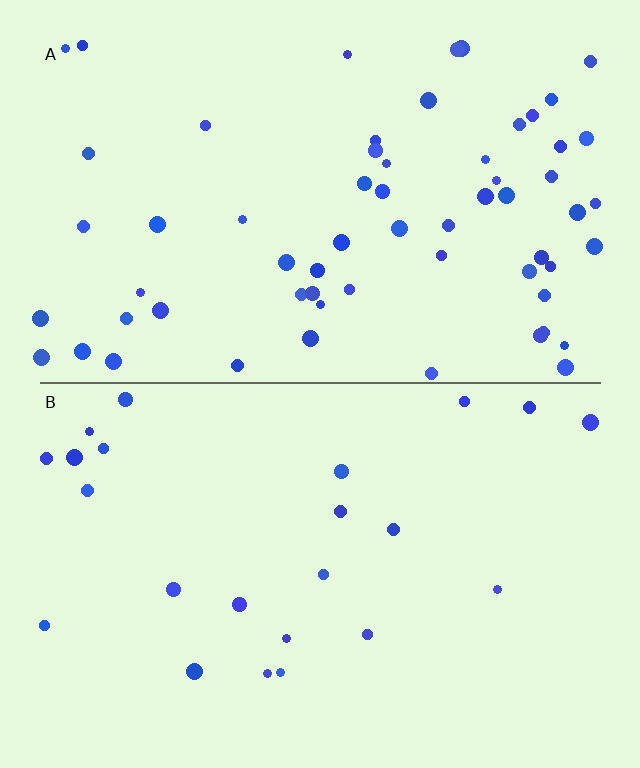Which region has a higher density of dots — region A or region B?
A (the top).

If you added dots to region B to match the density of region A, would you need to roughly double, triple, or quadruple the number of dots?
Approximately triple.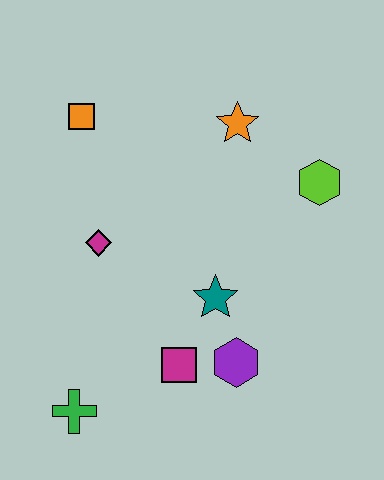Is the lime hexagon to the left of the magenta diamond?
No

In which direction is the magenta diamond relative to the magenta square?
The magenta diamond is above the magenta square.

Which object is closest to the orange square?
The magenta diamond is closest to the orange square.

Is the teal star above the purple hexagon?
Yes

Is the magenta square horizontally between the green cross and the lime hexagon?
Yes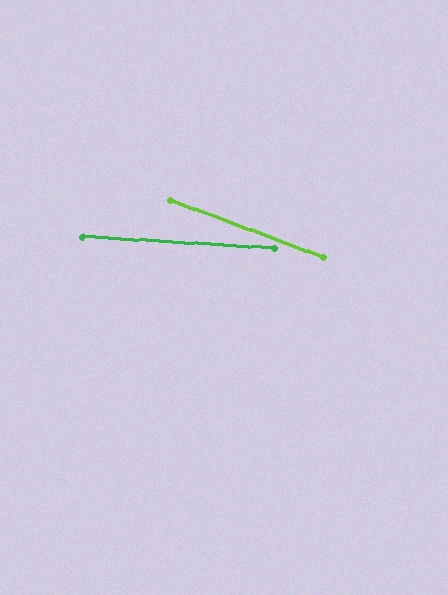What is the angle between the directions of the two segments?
Approximately 17 degrees.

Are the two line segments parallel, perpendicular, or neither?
Neither parallel nor perpendicular — they differ by about 17°.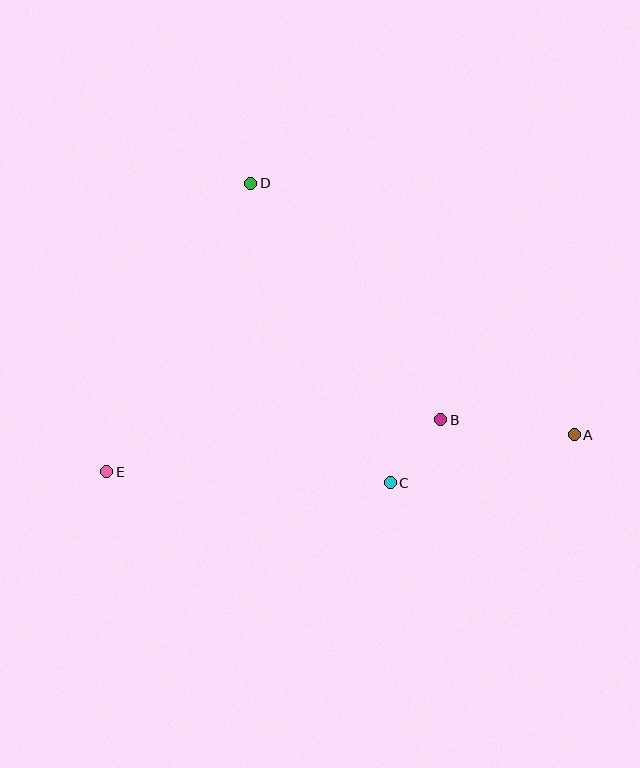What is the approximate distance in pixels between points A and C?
The distance between A and C is approximately 190 pixels.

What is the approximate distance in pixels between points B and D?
The distance between B and D is approximately 303 pixels.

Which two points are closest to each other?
Points B and C are closest to each other.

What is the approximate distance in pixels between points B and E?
The distance between B and E is approximately 338 pixels.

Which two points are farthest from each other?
Points A and E are farthest from each other.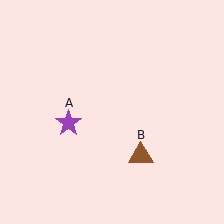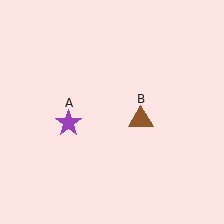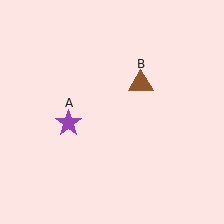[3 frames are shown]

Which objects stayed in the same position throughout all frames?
Purple star (object A) remained stationary.